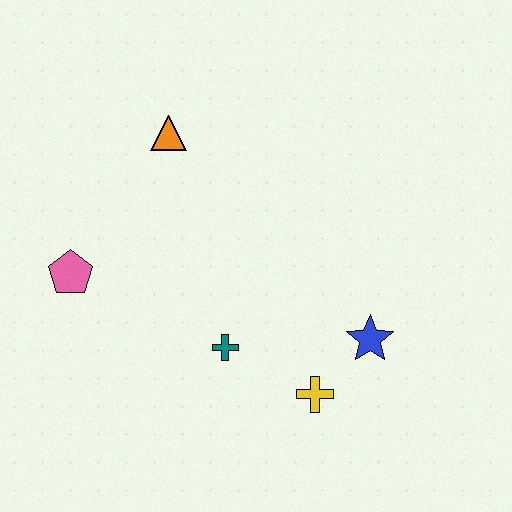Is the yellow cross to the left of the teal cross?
No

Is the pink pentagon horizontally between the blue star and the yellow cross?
No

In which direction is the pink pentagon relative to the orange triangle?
The pink pentagon is below the orange triangle.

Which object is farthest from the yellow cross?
The orange triangle is farthest from the yellow cross.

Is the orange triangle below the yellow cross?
No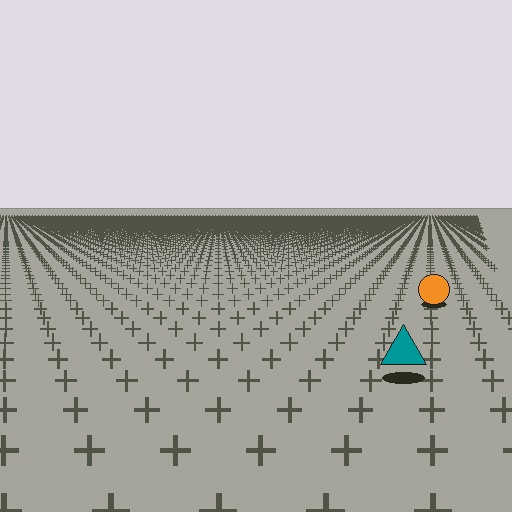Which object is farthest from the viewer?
The orange circle is farthest from the viewer. It appears smaller and the ground texture around it is denser.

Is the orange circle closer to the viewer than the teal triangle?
No. The teal triangle is closer — you can tell from the texture gradient: the ground texture is coarser near it.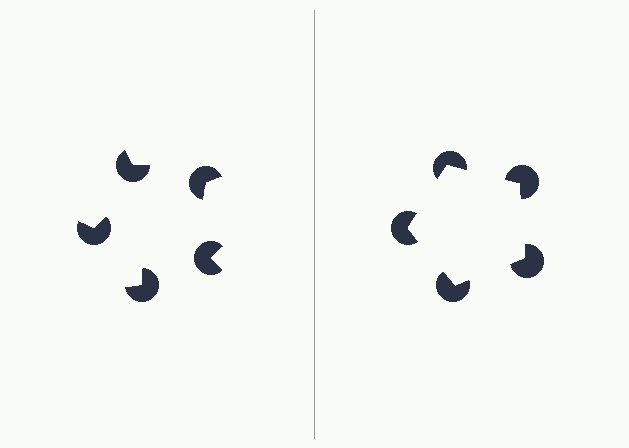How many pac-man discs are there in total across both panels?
10 — 5 on each side.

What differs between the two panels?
The pac-man discs are positioned identically on both sides; only the wedge orientations differ. On the right they align to a pentagon; on the left they are misaligned.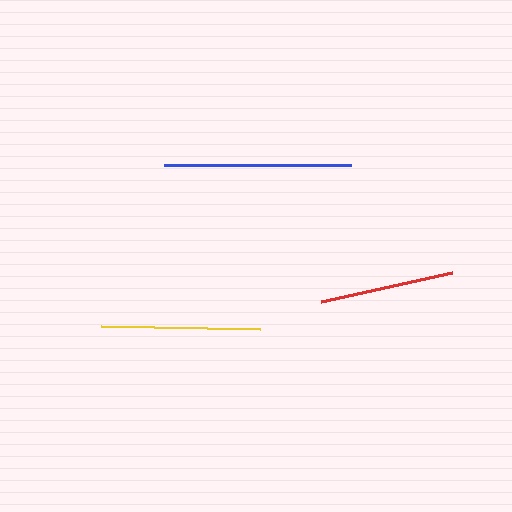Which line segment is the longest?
The blue line is the longest at approximately 187 pixels.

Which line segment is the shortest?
The red line is the shortest at approximately 134 pixels.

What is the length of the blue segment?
The blue segment is approximately 187 pixels long.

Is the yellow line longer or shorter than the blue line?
The blue line is longer than the yellow line.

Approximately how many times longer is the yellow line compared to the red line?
The yellow line is approximately 1.2 times the length of the red line.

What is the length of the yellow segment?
The yellow segment is approximately 160 pixels long.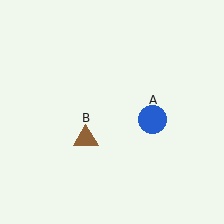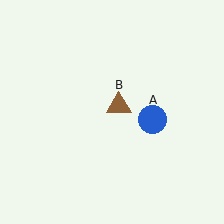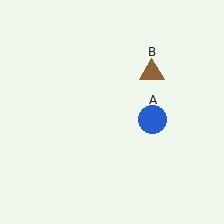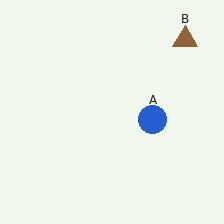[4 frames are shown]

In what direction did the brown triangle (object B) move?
The brown triangle (object B) moved up and to the right.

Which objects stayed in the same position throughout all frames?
Blue circle (object A) remained stationary.